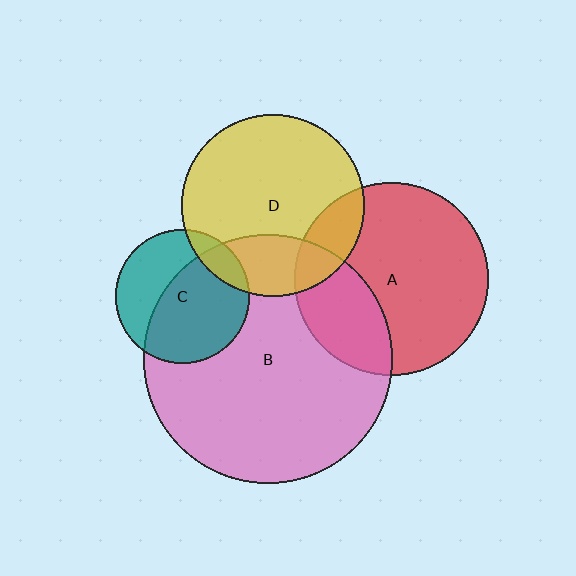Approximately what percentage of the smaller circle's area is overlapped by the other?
Approximately 15%.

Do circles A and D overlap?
Yes.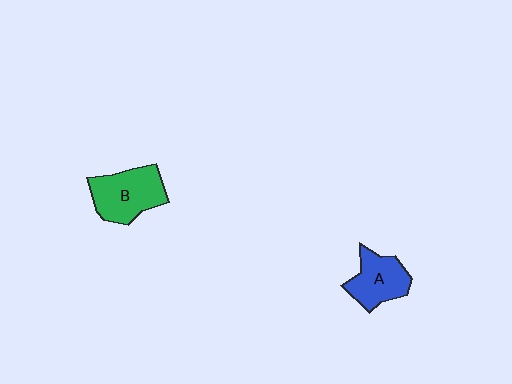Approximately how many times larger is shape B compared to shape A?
Approximately 1.3 times.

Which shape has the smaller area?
Shape A (blue).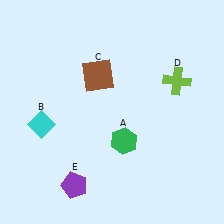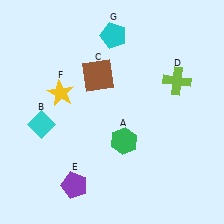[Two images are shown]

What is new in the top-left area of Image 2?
A yellow star (F) was added in the top-left area of Image 2.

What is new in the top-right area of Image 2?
A cyan pentagon (G) was added in the top-right area of Image 2.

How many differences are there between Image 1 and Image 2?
There are 2 differences between the two images.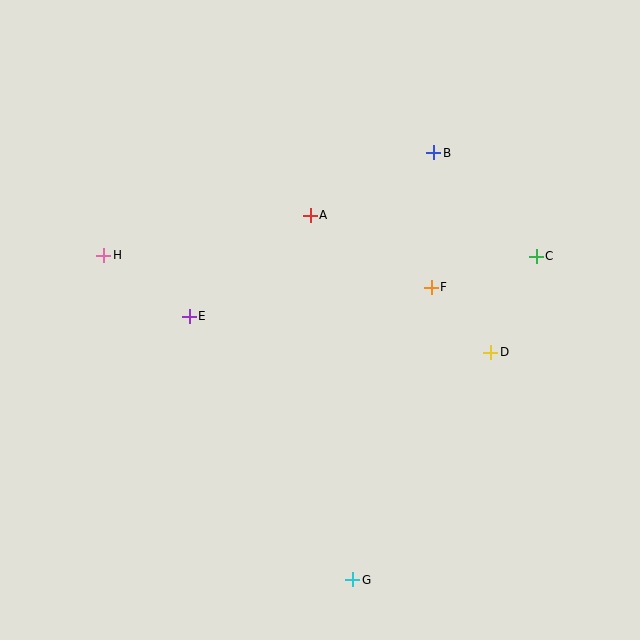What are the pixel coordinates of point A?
Point A is at (310, 215).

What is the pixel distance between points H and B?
The distance between H and B is 346 pixels.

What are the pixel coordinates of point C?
Point C is at (536, 256).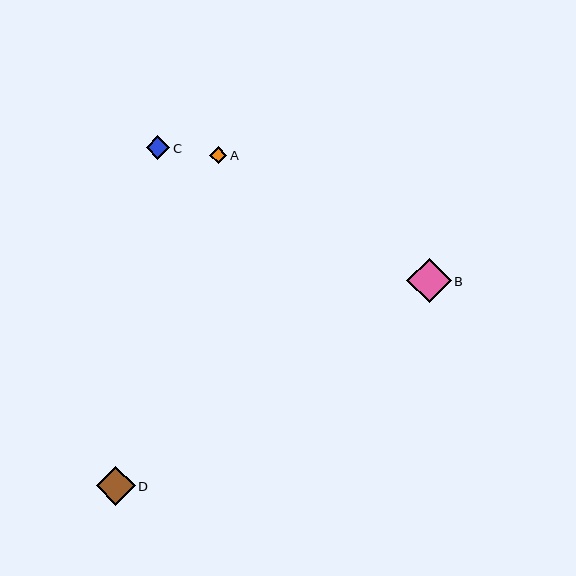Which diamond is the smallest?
Diamond A is the smallest with a size of approximately 17 pixels.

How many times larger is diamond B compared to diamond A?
Diamond B is approximately 2.6 times the size of diamond A.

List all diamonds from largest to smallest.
From largest to smallest: B, D, C, A.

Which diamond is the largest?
Diamond B is the largest with a size of approximately 44 pixels.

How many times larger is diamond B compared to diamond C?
Diamond B is approximately 1.9 times the size of diamond C.